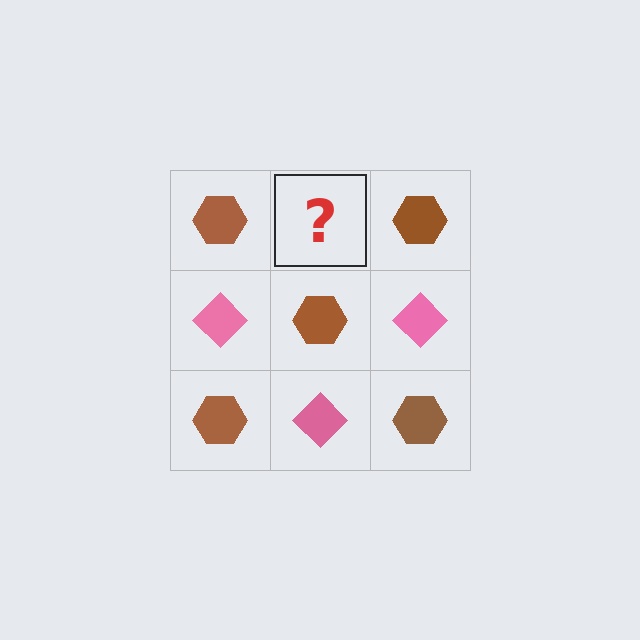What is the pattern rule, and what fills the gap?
The rule is that it alternates brown hexagon and pink diamond in a checkerboard pattern. The gap should be filled with a pink diamond.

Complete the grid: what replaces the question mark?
The question mark should be replaced with a pink diamond.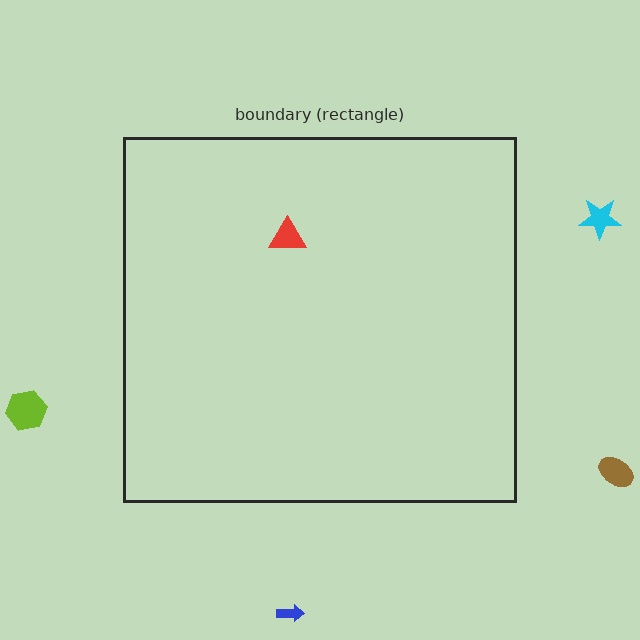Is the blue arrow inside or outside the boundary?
Outside.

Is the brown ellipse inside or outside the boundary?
Outside.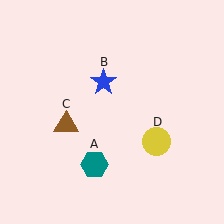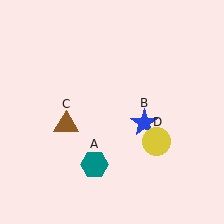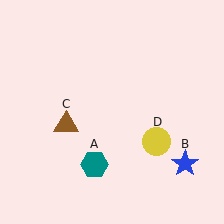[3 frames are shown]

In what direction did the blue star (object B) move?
The blue star (object B) moved down and to the right.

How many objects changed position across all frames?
1 object changed position: blue star (object B).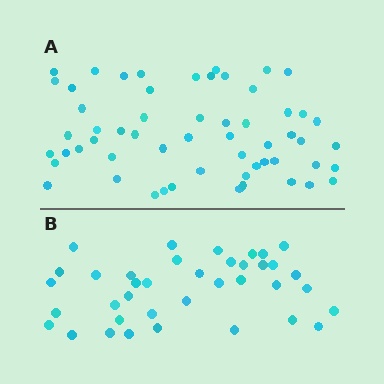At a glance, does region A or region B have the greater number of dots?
Region A (the top region) has more dots.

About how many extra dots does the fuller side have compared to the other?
Region A has approximately 20 more dots than region B.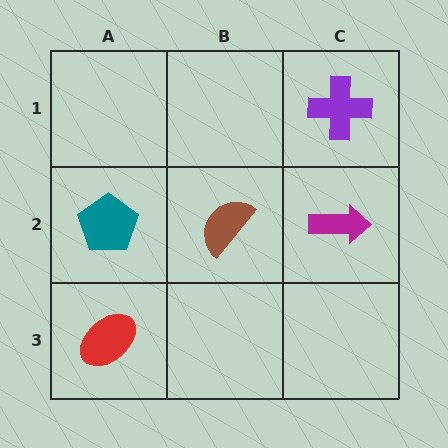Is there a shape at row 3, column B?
No, that cell is empty.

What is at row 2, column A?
A teal pentagon.